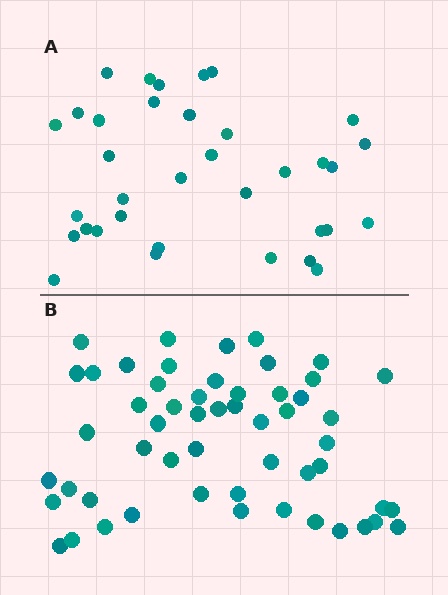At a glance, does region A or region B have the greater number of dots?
Region B (the bottom region) has more dots.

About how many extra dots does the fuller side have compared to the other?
Region B has approximately 20 more dots than region A.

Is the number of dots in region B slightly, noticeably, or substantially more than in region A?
Region B has substantially more. The ratio is roughly 1.5 to 1.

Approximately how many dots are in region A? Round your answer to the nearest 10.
About 40 dots. (The exact count is 35, which rounds to 40.)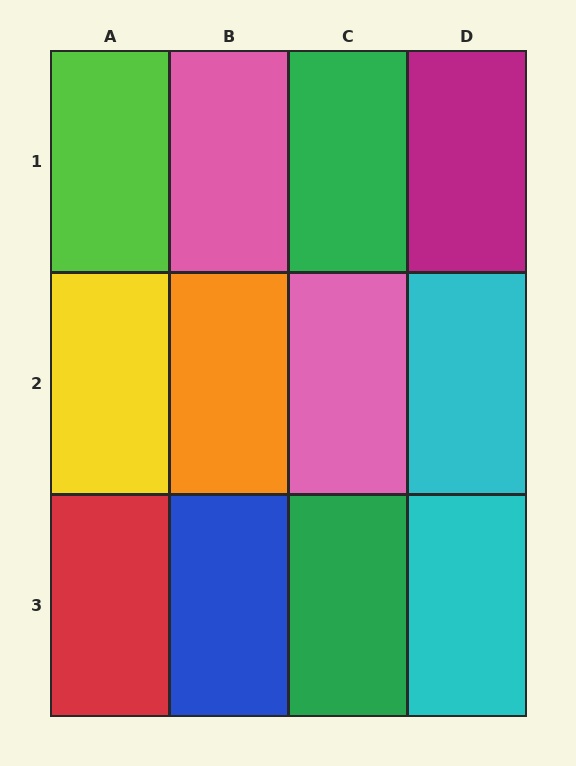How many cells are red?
1 cell is red.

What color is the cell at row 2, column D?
Cyan.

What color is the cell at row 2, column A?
Yellow.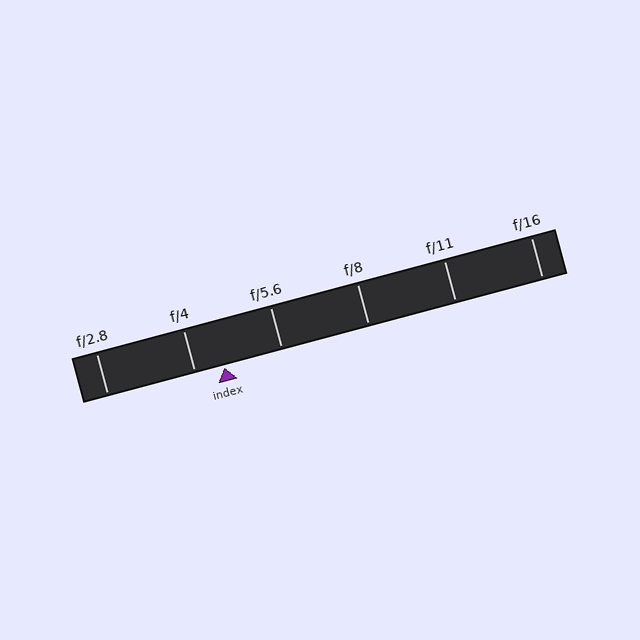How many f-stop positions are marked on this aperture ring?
There are 6 f-stop positions marked.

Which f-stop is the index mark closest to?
The index mark is closest to f/4.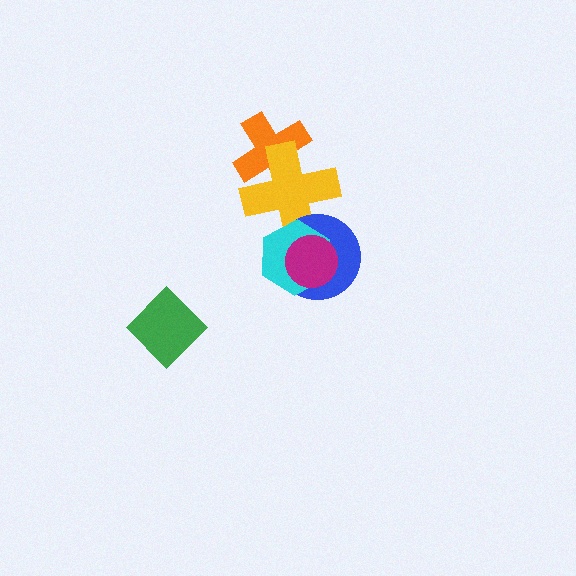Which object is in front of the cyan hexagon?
The magenta circle is in front of the cyan hexagon.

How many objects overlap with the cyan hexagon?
3 objects overlap with the cyan hexagon.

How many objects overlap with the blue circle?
3 objects overlap with the blue circle.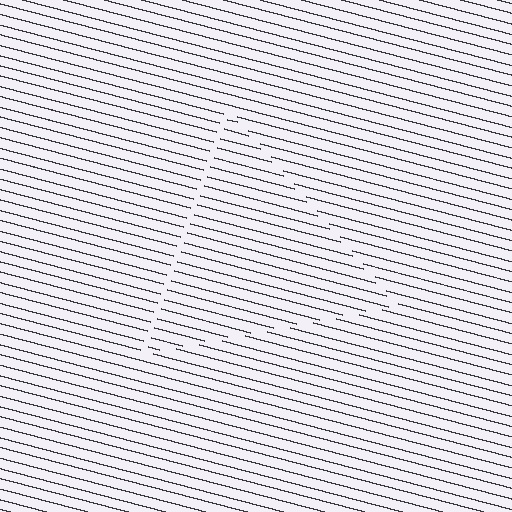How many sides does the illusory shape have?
3 sides — the line-ends trace a triangle.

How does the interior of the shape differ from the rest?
The interior of the shape contains the same grating, shifted by half a period — the contour is defined by the phase discontinuity where line-ends from the inner and outer gratings abut.